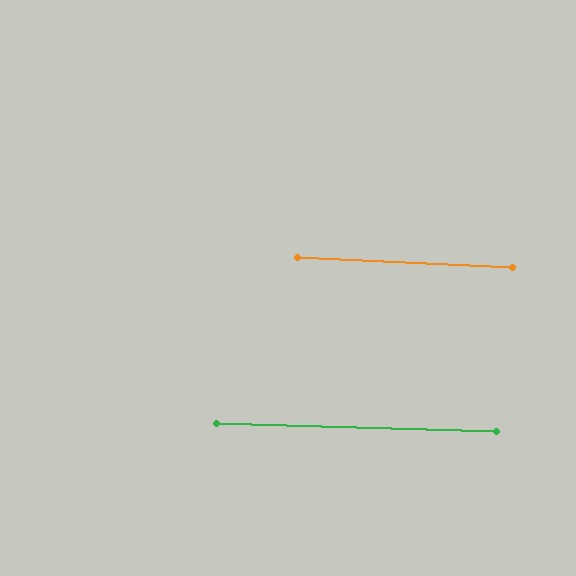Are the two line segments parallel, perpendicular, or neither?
Parallel — their directions differ by only 1.2°.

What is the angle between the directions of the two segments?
Approximately 1 degree.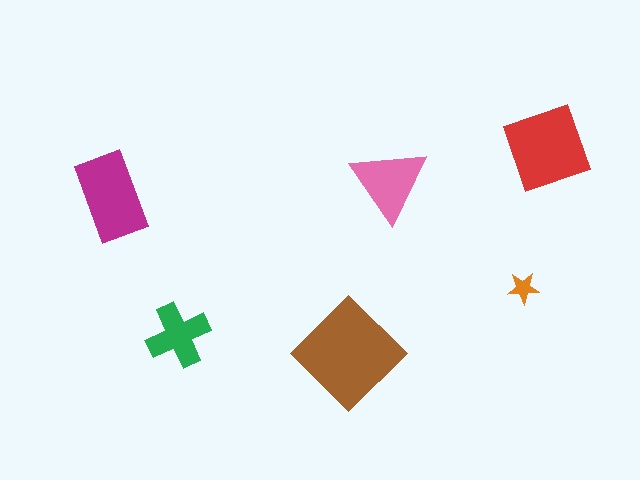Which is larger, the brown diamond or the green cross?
The brown diamond.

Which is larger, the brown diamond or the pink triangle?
The brown diamond.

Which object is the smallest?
The orange star.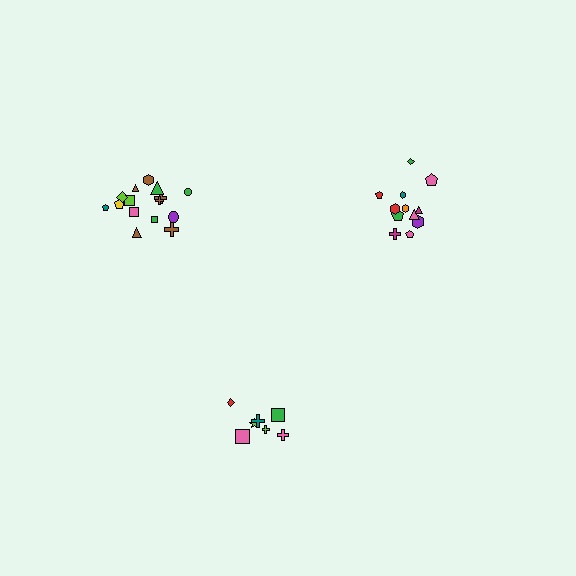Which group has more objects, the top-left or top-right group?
The top-left group.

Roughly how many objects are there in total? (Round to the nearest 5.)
Roughly 35 objects in total.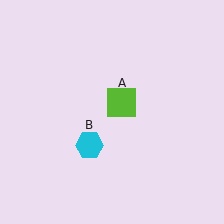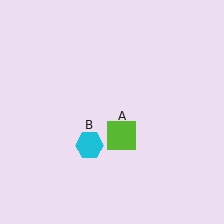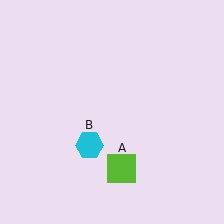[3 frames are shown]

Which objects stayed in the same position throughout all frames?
Cyan hexagon (object B) remained stationary.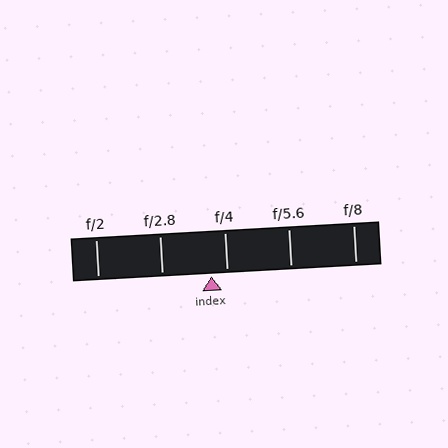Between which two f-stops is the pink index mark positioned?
The index mark is between f/2.8 and f/4.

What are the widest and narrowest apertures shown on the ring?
The widest aperture shown is f/2 and the narrowest is f/8.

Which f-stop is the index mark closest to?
The index mark is closest to f/4.